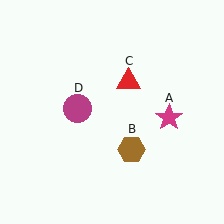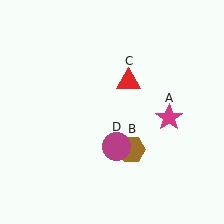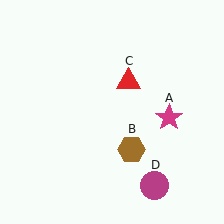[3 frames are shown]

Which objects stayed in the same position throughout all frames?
Magenta star (object A) and brown hexagon (object B) and red triangle (object C) remained stationary.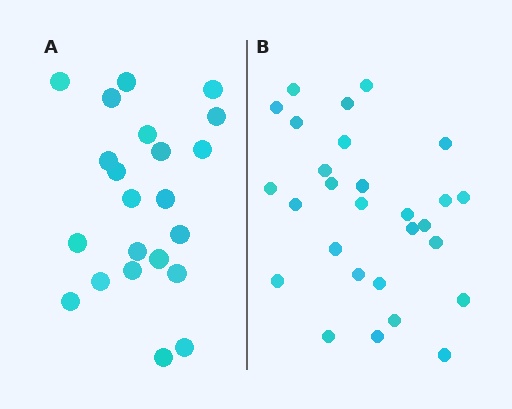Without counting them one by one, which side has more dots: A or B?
Region B (the right region) has more dots.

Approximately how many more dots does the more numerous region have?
Region B has about 6 more dots than region A.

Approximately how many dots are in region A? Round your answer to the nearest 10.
About 20 dots. (The exact count is 22, which rounds to 20.)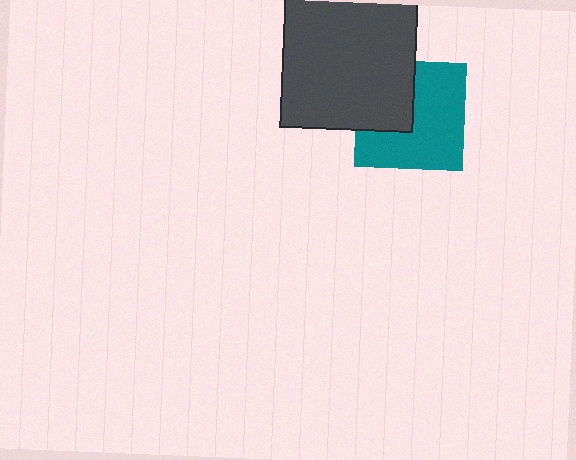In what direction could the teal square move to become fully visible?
The teal square could move toward the lower-right. That would shift it out from behind the dark gray rectangle entirely.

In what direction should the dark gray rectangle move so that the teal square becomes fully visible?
The dark gray rectangle should move toward the upper-left. That is the shortest direction to clear the overlap and leave the teal square fully visible.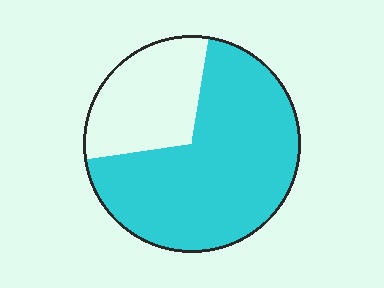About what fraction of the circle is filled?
About two thirds (2/3).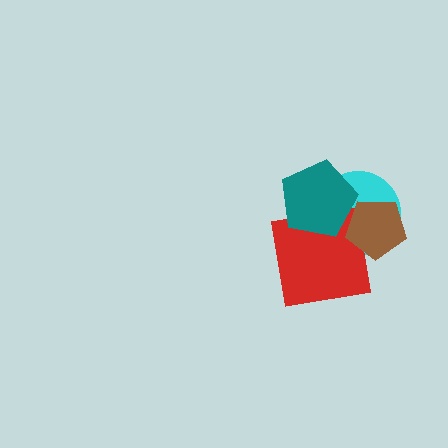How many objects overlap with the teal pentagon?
3 objects overlap with the teal pentagon.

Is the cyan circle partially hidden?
Yes, it is partially covered by another shape.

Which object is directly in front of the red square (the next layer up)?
The brown pentagon is directly in front of the red square.